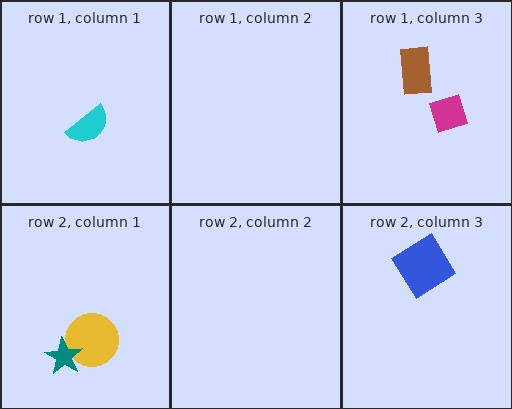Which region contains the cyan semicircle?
The row 1, column 1 region.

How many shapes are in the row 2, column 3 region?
1.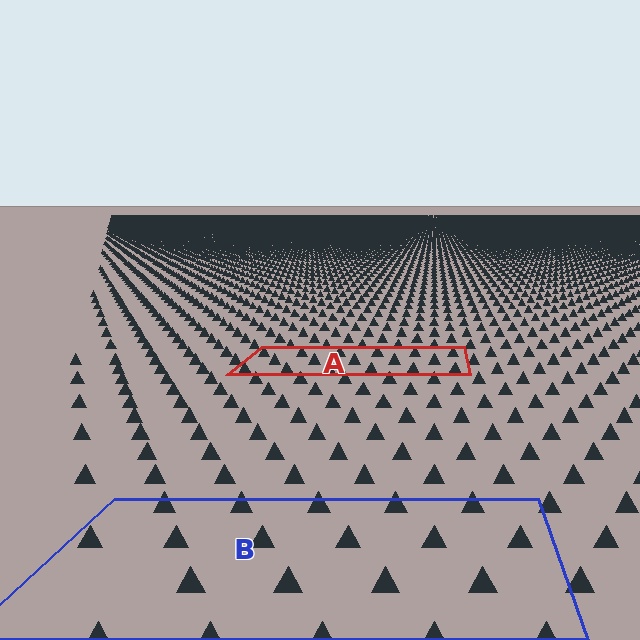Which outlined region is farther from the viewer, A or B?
Region A is farther from the viewer — the texture elements inside it appear smaller and more densely packed.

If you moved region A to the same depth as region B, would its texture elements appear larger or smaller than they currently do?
They would appear larger. At a closer depth, the same texture elements are projected at a bigger on-screen size.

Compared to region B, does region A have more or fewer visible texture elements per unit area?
Region A has more texture elements per unit area — they are packed more densely because it is farther away.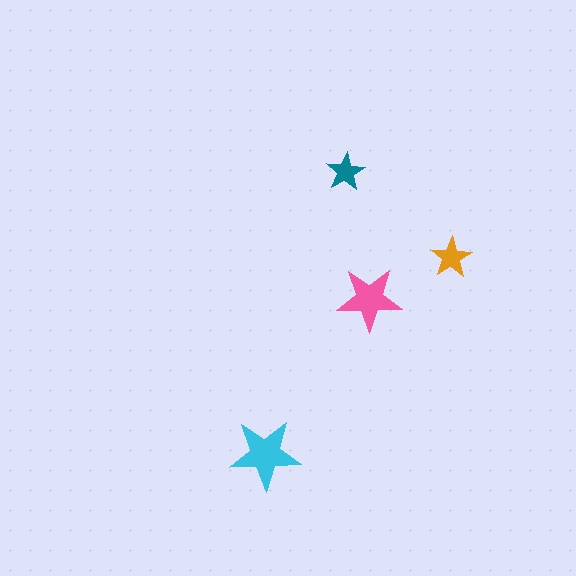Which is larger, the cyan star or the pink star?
The cyan one.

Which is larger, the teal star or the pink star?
The pink one.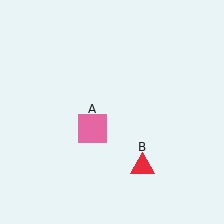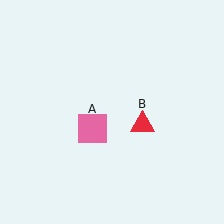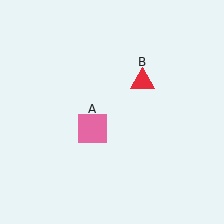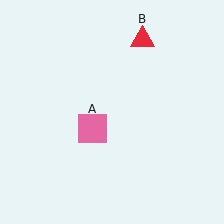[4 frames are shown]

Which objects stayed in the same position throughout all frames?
Pink square (object A) remained stationary.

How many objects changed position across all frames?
1 object changed position: red triangle (object B).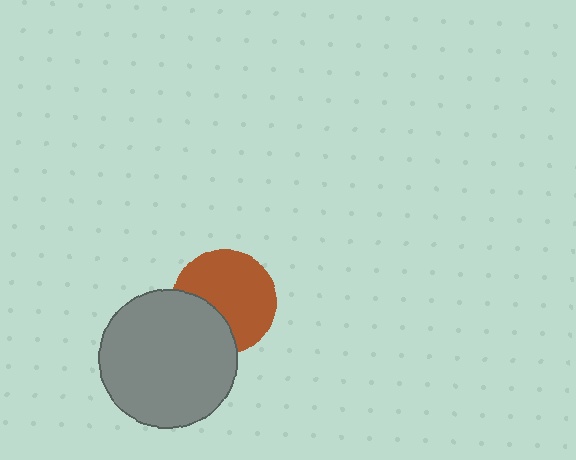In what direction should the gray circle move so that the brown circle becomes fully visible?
The gray circle should move toward the lower-left. That is the shortest direction to clear the overlap and leave the brown circle fully visible.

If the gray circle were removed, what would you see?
You would see the complete brown circle.